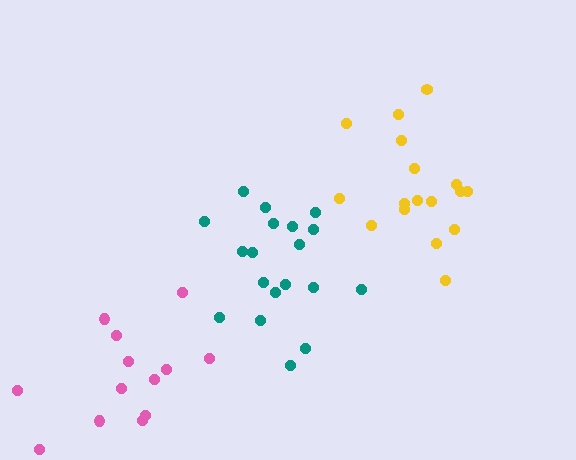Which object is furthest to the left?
The pink cluster is leftmost.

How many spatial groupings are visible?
There are 3 spatial groupings.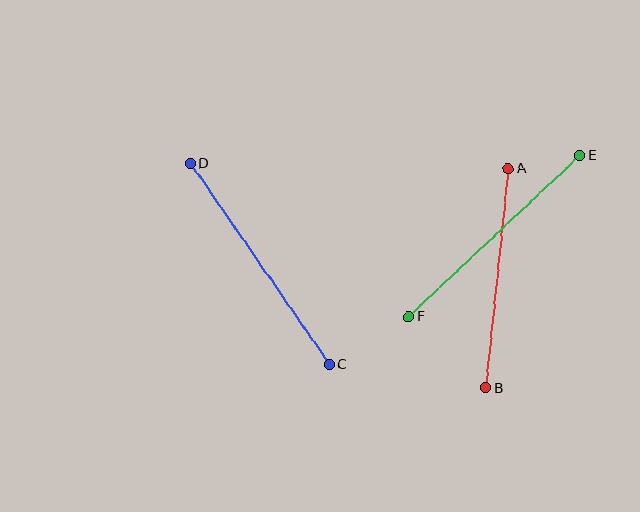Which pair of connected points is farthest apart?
Points C and D are farthest apart.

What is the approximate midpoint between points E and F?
The midpoint is at approximately (494, 236) pixels.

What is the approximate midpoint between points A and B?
The midpoint is at approximately (497, 278) pixels.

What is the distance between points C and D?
The distance is approximately 244 pixels.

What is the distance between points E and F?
The distance is approximately 235 pixels.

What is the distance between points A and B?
The distance is approximately 220 pixels.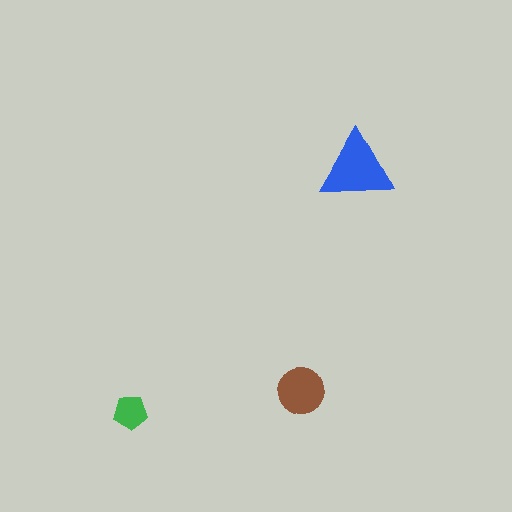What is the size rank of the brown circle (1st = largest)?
2nd.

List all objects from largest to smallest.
The blue triangle, the brown circle, the green pentagon.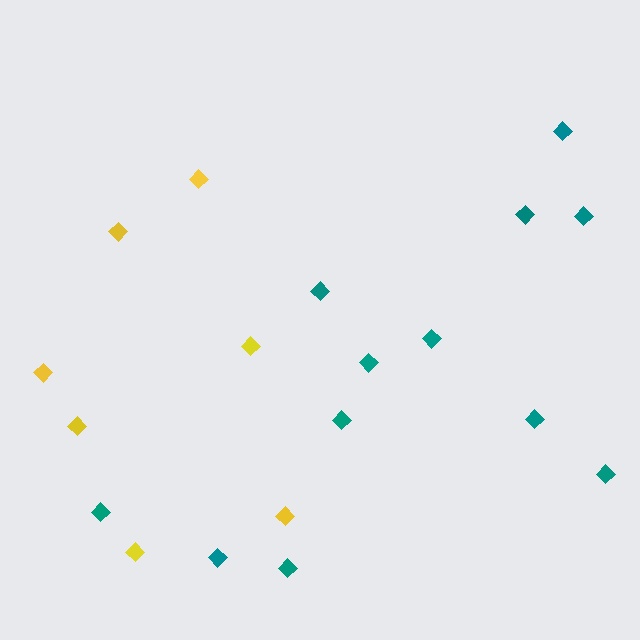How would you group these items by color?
There are 2 groups: one group of teal diamonds (12) and one group of yellow diamonds (7).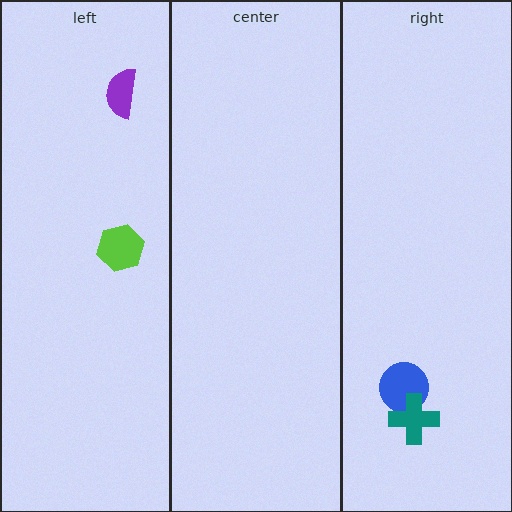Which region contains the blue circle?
The right region.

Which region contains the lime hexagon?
The left region.